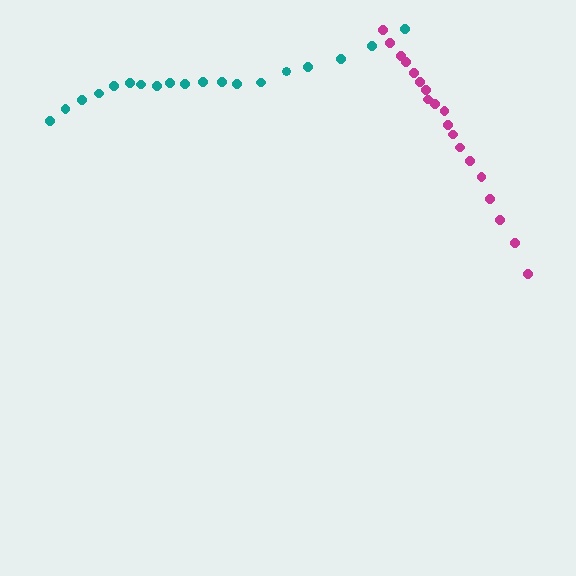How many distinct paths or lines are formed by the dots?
There are 2 distinct paths.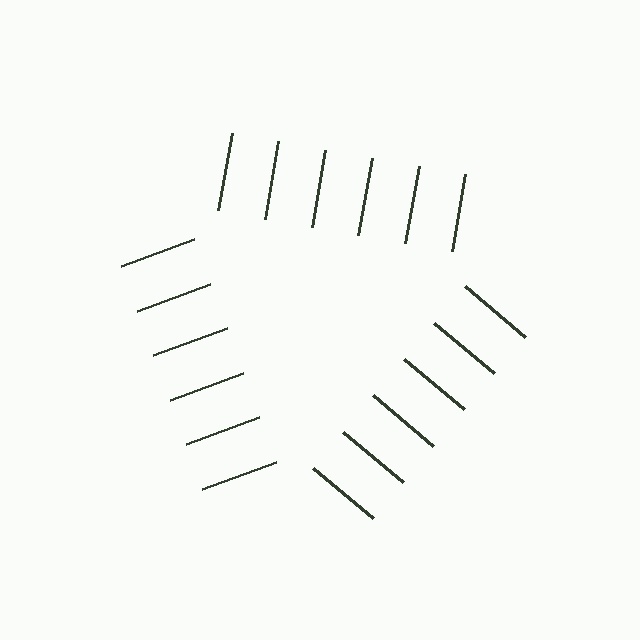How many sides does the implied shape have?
3 sides — the line-ends trace a triangle.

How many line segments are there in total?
18 — 6 along each of the 3 edges.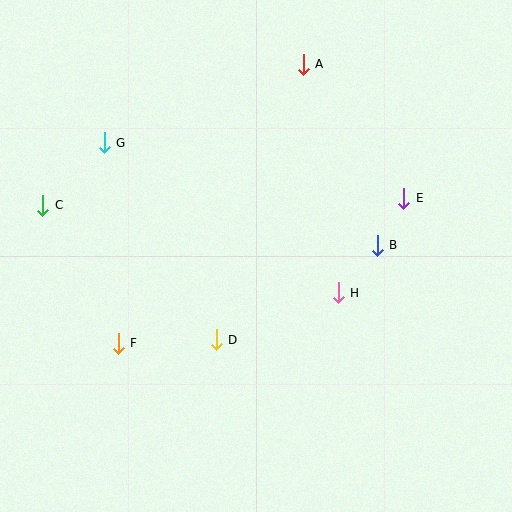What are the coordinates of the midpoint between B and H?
The midpoint between B and H is at (358, 269).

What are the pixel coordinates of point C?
Point C is at (43, 205).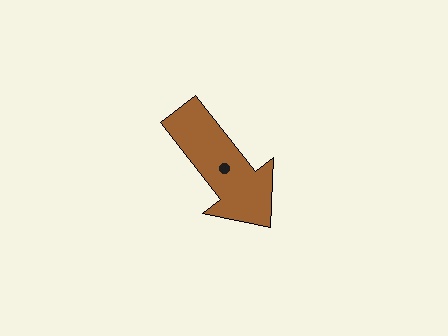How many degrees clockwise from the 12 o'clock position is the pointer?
Approximately 142 degrees.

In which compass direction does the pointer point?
Southeast.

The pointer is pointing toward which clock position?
Roughly 5 o'clock.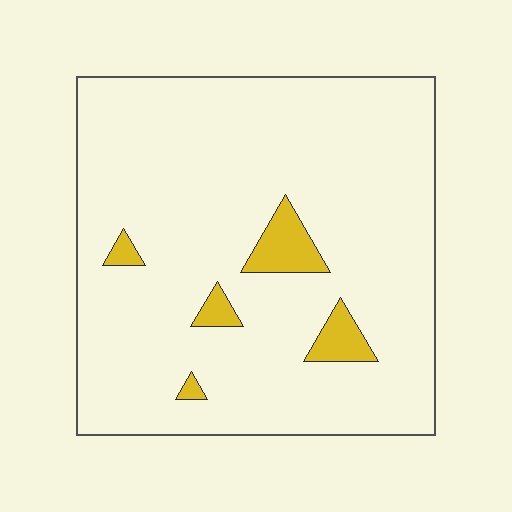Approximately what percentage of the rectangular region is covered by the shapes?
Approximately 5%.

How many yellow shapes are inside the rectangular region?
5.